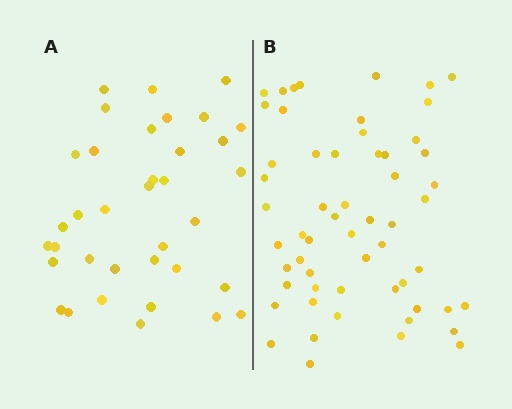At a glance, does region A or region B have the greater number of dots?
Region B (the right region) has more dots.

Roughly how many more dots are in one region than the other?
Region B has approximately 20 more dots than region A.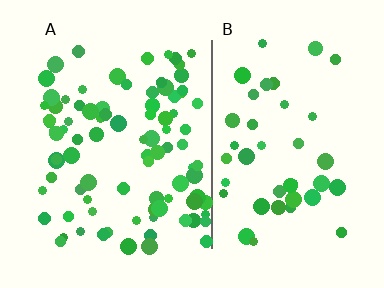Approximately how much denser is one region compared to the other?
Approximately 2.1× — region A over region B.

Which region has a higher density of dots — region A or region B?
A (the left).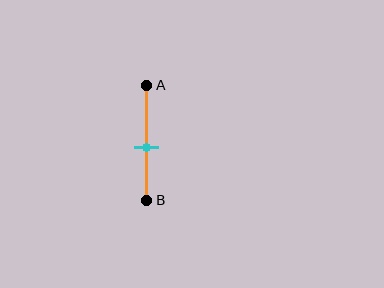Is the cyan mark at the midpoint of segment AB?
No, the mark is at about 55% from A, not at the 50% midpoint.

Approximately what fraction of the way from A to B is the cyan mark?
The cyan mark is approximately 55% of the way from A to B.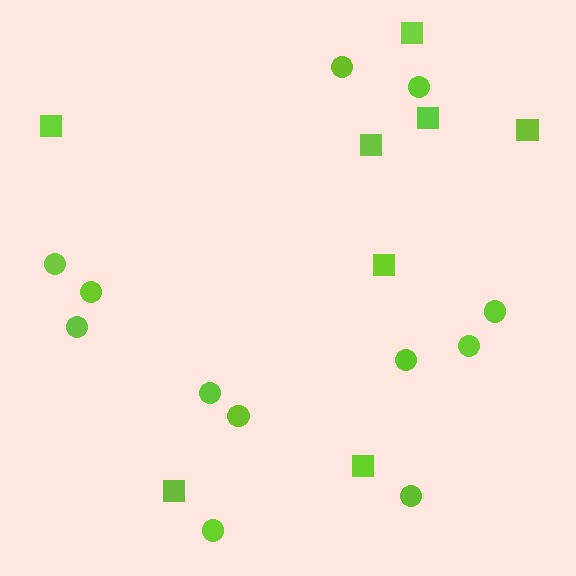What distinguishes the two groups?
There are 2 groups: one group of squares (8) and one group of circles (12).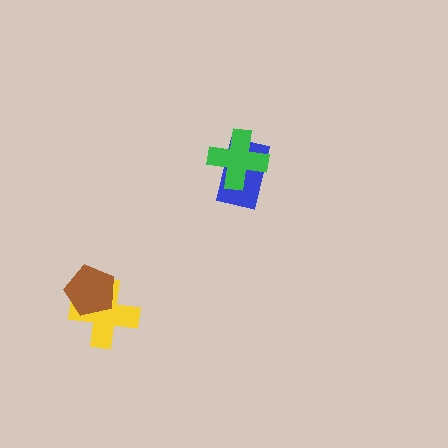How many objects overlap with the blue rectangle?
1 object overlaps with the blue rectangle.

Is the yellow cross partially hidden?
Yes, it is partially covered by another shape.